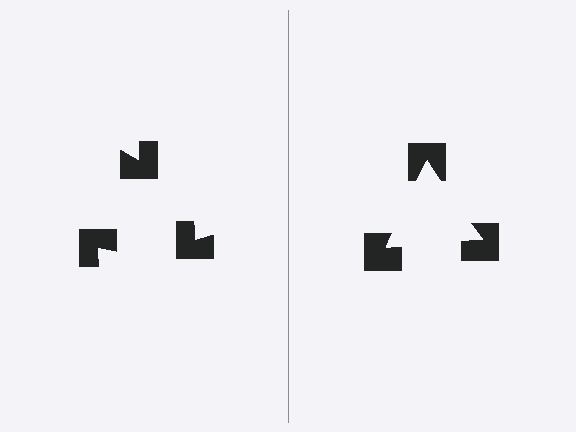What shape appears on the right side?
An illusory triangle.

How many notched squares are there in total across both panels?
6 — 3 on each side.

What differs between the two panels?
The notched squares are positioned identically on both sides; only the wedge orientations differ. On the right they align to a triangle; on the left they are misaligned.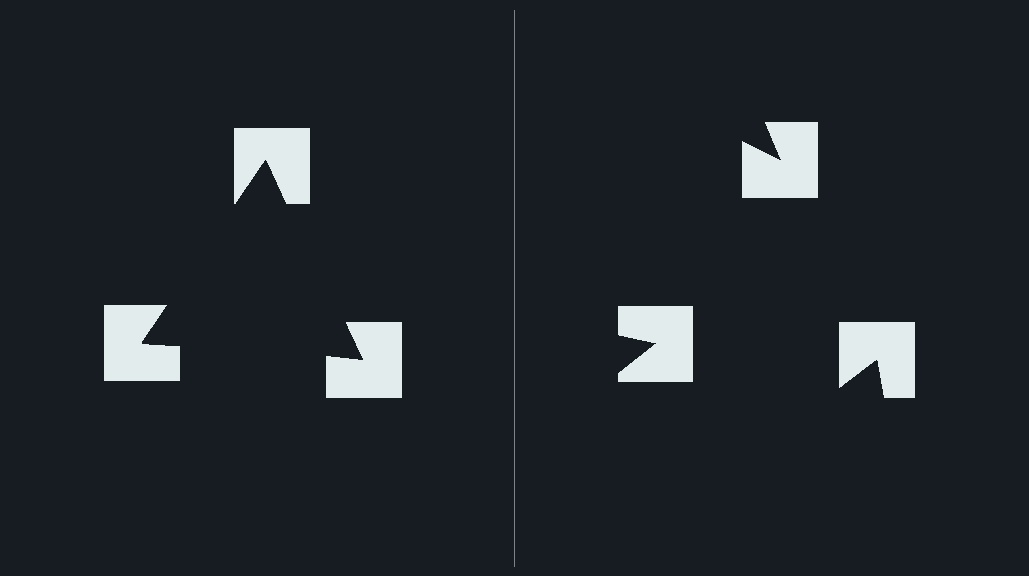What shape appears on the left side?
An illusory triangle.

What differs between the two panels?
The notched squares are positioned identically on both sides; only the wedge orientations differ. On the left they align to a triangle; on the right they are misaligned.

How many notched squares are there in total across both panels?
6 — 3 on each side.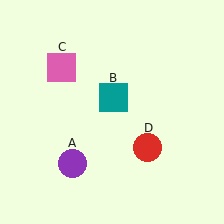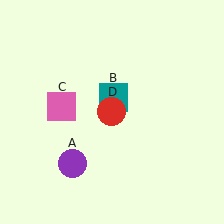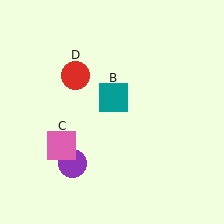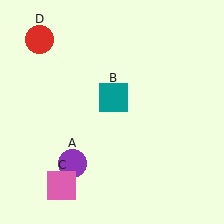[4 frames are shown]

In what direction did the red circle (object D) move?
The red circle (object D) moved up and to the left.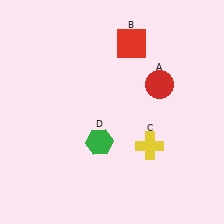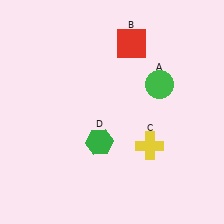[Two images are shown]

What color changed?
The circle (A) changed from red in Image 1 to green in Image 2.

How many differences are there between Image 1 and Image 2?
There is 1 difference between the two images.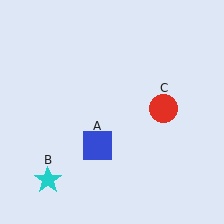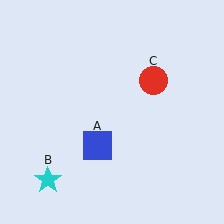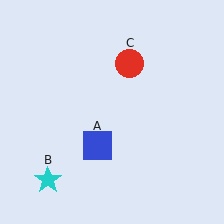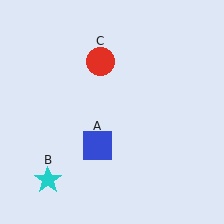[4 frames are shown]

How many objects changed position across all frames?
1 object changed position: red circle (object C).